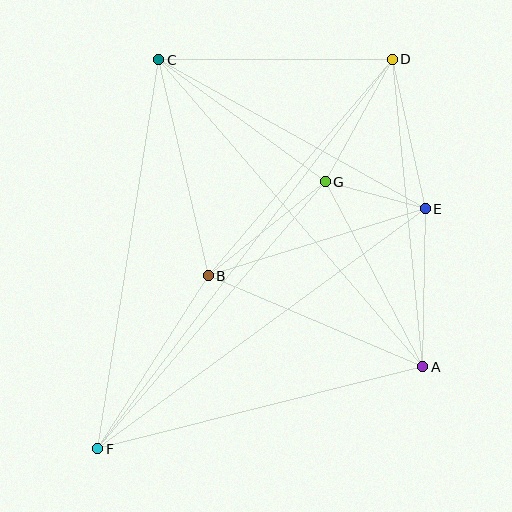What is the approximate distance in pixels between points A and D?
The distance between A and D is approximately 309 pixels.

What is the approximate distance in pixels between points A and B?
The distance between A and B is approximately 233 pixels.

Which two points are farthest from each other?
Points D and F are farthest from each other.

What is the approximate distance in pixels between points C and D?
The distance between C and D is approximately 233 pixels.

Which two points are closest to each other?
Points E and G are closest to each other.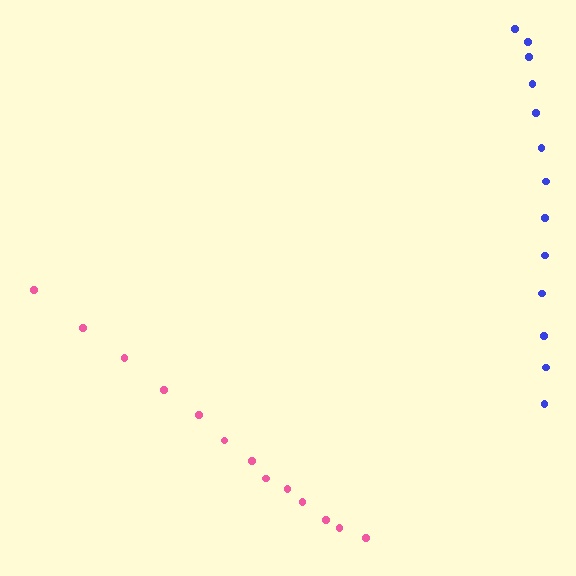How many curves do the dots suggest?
There are 2 distinct paths.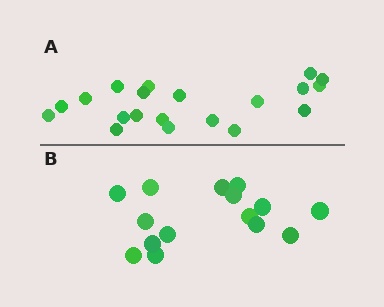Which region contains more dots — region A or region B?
Region A (the top region) has more dots.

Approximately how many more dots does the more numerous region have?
Region A has about 5 more dots than region B.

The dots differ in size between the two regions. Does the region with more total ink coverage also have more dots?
No. Region B has more total ink coverage because its dots are larger, but region A actually contains more individual dots. Total area can be misleading — the number of items is what matters here.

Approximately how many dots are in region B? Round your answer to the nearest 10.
About 20 dots. (The exact count is 15, which rounds to 20.)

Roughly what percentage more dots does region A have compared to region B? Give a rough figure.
About 35% more.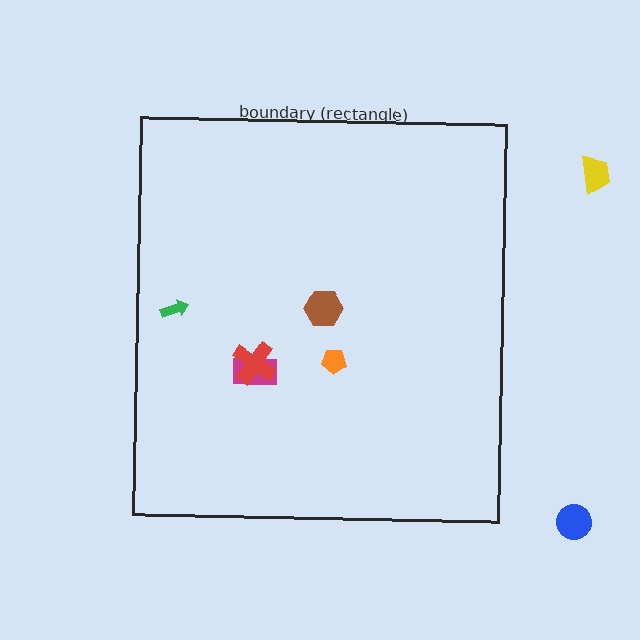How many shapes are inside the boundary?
5 inside, 2 outside.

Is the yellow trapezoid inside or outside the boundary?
Outside.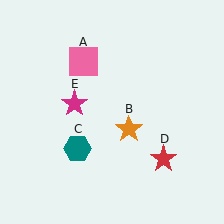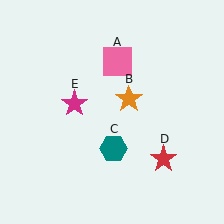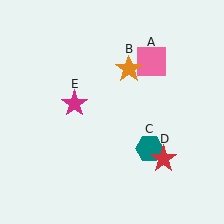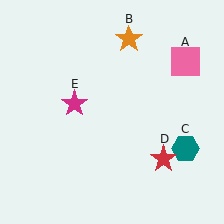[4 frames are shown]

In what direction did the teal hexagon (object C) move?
The teal hexagon (object C) moved right.